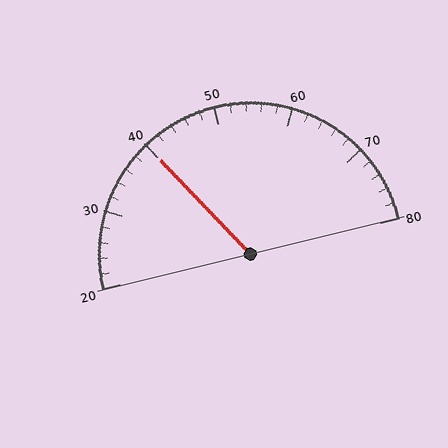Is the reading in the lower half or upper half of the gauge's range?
The reading is in the lower half of the range (20 to 80).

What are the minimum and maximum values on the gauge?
The gauge ranges from 20 to 80.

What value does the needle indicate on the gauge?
The needle indicates approximately 40.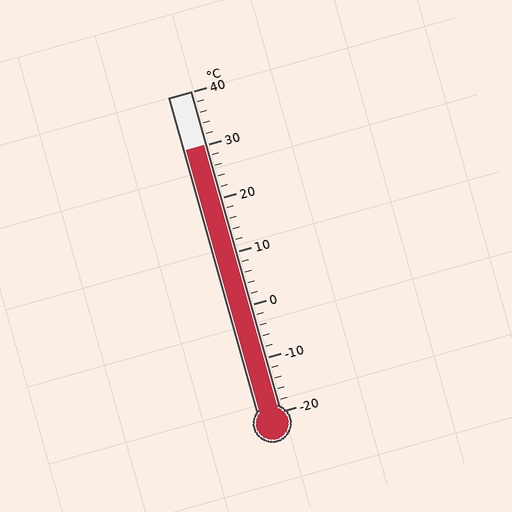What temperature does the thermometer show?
The thermometer shows approximately 30°C.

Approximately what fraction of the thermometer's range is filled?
The thermometer is filled to approximately 85% of its range.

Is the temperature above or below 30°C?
The temperature is at 30°C.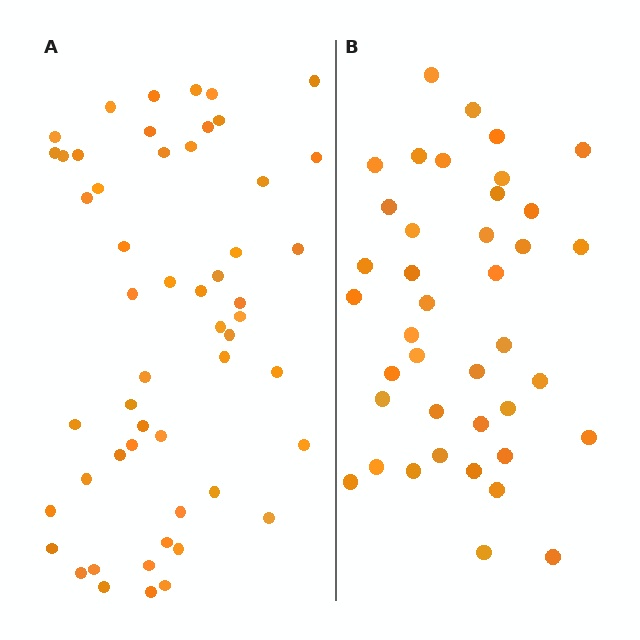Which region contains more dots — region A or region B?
Region A (the left region) has more dots.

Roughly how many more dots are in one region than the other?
Region A has approximately 15 more dots than region B.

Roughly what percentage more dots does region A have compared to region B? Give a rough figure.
About 30% more.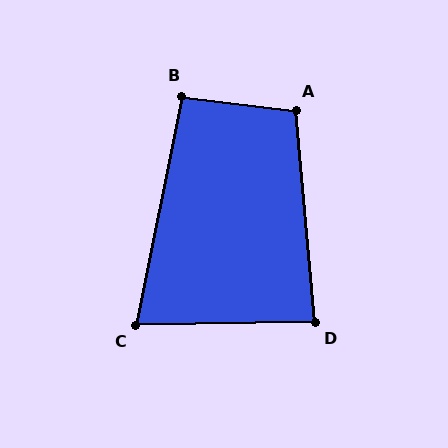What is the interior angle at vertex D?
Approximately 86 degrees (approximately right).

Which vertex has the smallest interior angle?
C, at approximately 78 degrees.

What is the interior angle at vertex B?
Approximately 94 degrees (approximately right).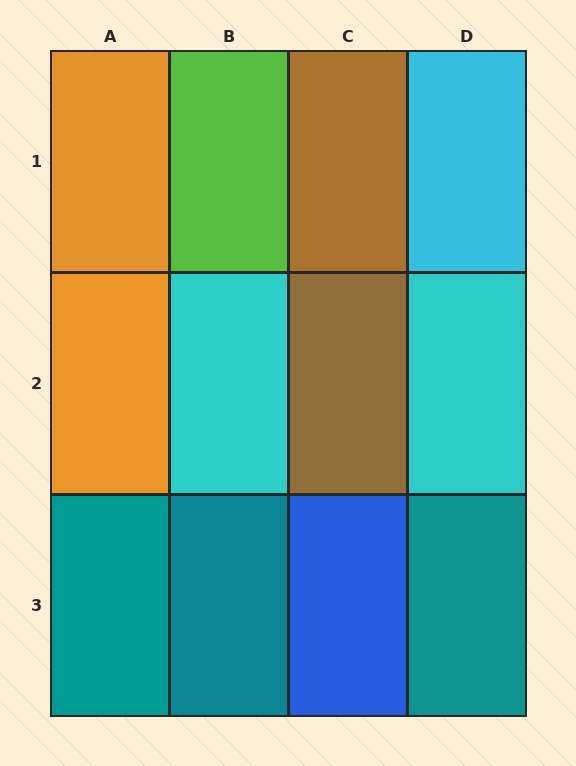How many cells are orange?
2 cells are orange.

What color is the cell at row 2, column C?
Brown.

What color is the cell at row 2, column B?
Cyan.